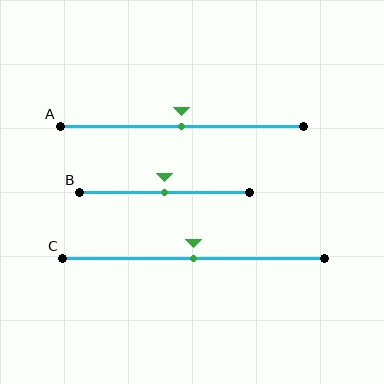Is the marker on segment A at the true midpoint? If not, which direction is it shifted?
Yes, the marker on segment A is at the true midpoint.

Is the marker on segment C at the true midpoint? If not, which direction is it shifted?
Yes, the marker on segment C is at the true midpoint.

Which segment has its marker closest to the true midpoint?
Segment A has its marker closest to the true midpoint.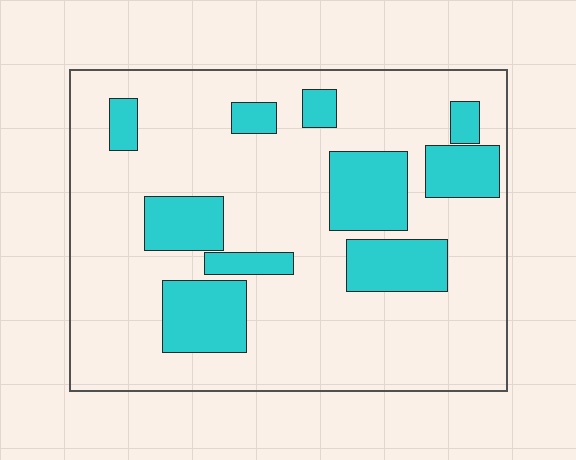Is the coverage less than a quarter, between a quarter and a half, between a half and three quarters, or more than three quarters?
Less than a quarter.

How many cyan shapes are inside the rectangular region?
10.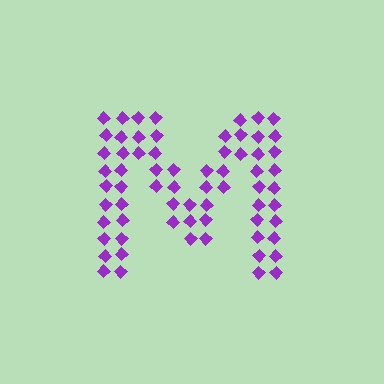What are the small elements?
The small elements are diamonds.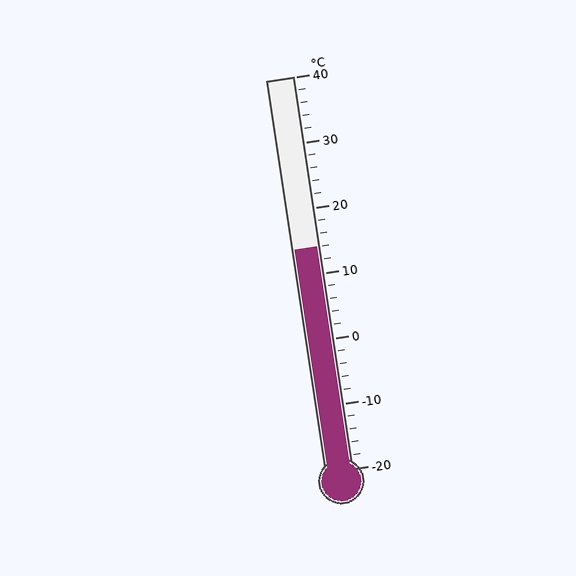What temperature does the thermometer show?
The thermometer shows approximately 14°C.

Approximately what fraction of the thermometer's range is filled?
The thermometer is filled to approximately 55% of its range.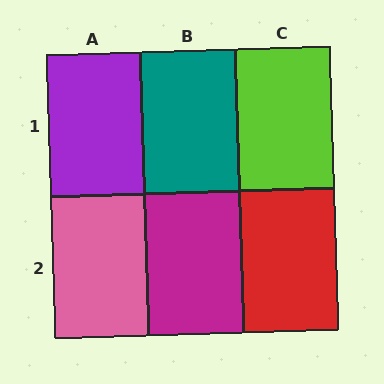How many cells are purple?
1 cell is purple.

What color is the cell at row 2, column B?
Magenta.